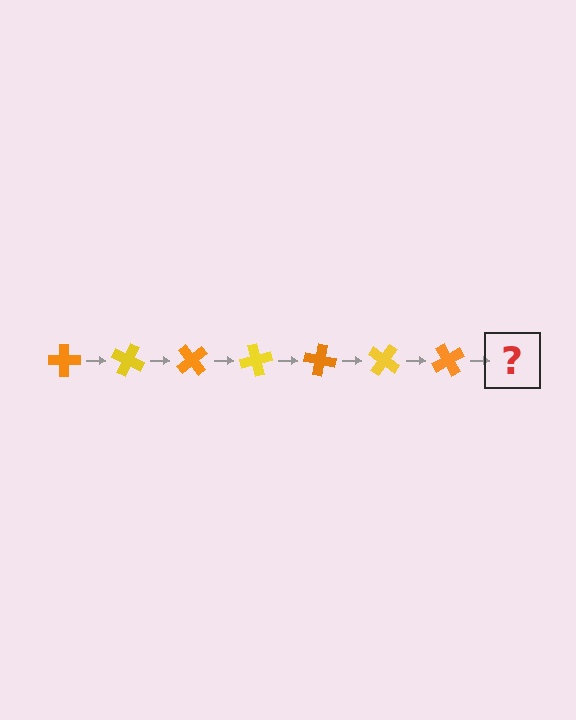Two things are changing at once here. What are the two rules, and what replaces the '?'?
The two rules are that it rotates 25 degrees each step and the color cycles through orange and yellow. The '?' should be a yellow cross, rotated 175 degrees from the start.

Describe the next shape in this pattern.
It should be a yellow cross, rotated 175 degrees from the start.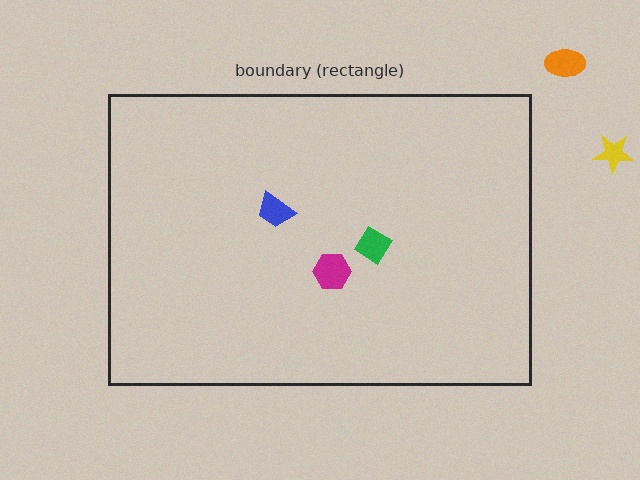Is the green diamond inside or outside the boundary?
Inside.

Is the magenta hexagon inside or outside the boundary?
Inside.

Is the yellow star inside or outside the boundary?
Outside.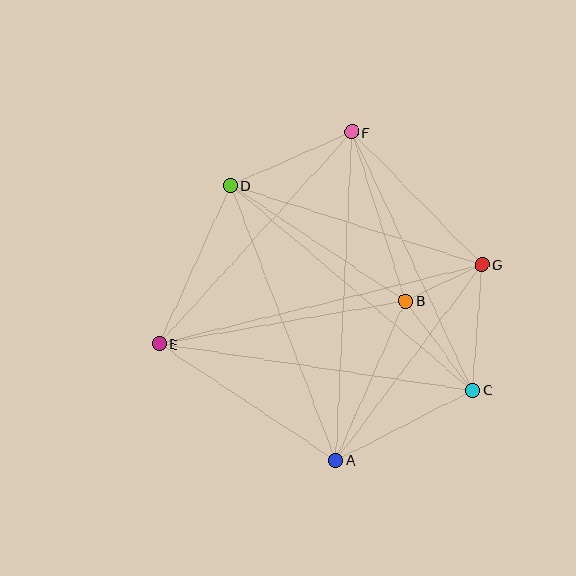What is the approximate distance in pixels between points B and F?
The distance between B and F is approximately 177 pixels.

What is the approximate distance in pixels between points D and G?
The distance between D and G is approximately 264 pixels.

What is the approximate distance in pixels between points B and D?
The distance between B and D is approximately 210 pixels.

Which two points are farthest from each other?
Points E and G are farthest from each other.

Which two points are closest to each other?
Points B and G are closest to each other.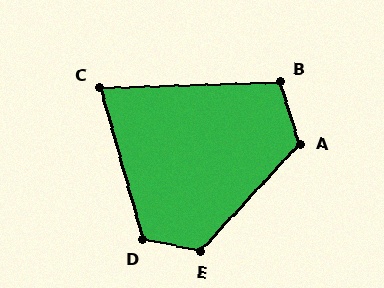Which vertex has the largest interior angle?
E, at approximately 121 degrees.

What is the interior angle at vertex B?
Approximately 106 degrees (obtuse).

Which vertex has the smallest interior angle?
C, at approximately 76 degrees.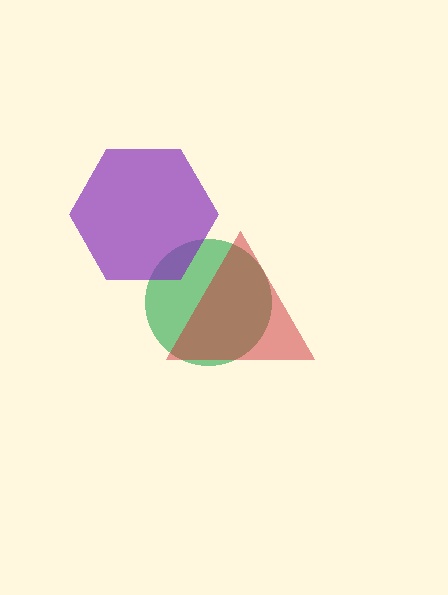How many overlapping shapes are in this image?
There are 3 overlapping shapes in the image.